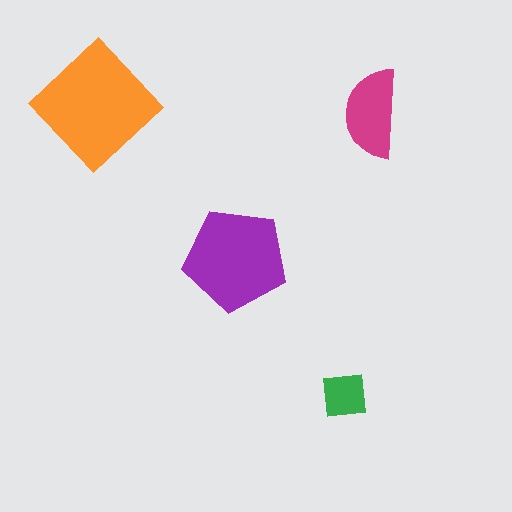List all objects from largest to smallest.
The orange diamond, the purple pentagon, the magenta semicircle, the green square.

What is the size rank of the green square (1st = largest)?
4th.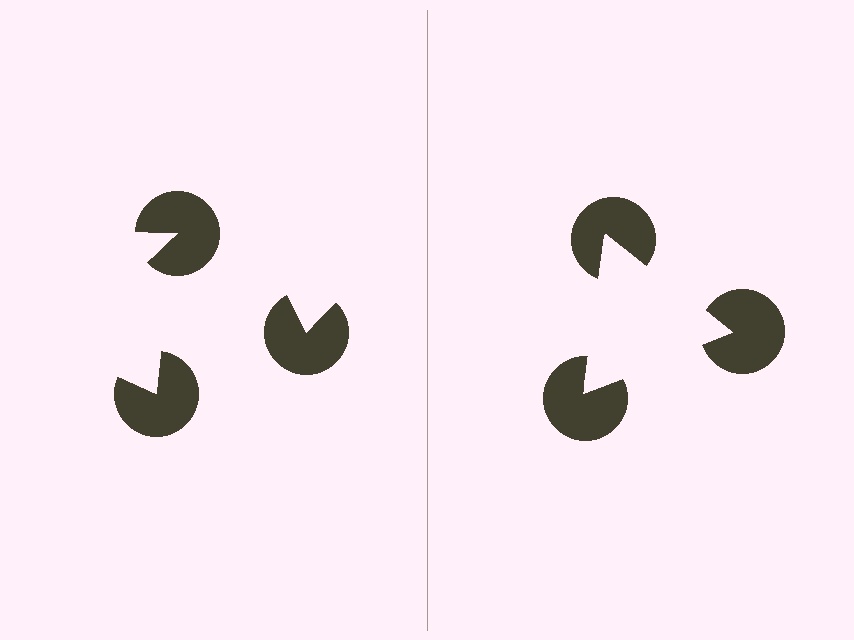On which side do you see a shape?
An illusory triangle appears on the right side. On the left side the wedge cuts are rotated, so no coherent shape forms.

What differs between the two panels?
The pac-man discs are positioned identically on both sides; only the wedge orientations differ. On the right they align to a triangle; on the left they are misaligned.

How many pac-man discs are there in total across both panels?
6 — 3 on each side.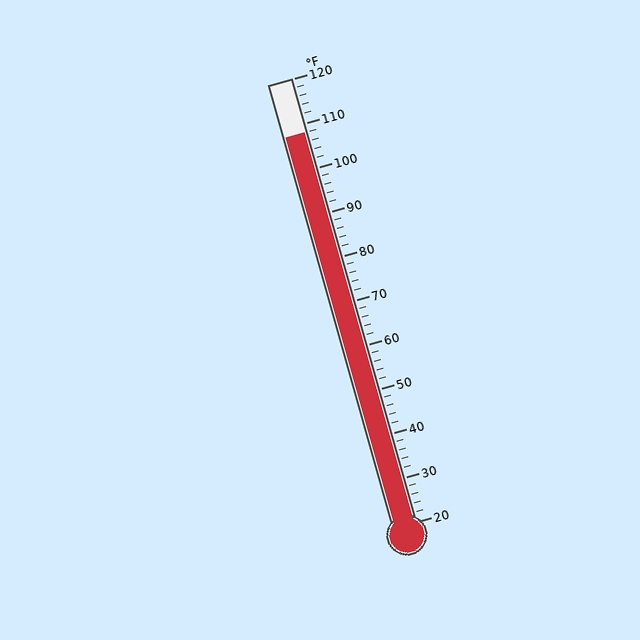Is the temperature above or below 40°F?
The temperature is above 40°F.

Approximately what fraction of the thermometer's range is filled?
The thermometer is filled to approximately 90% of its range.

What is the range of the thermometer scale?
The thermometer scale ranges from 20°F to 120°F.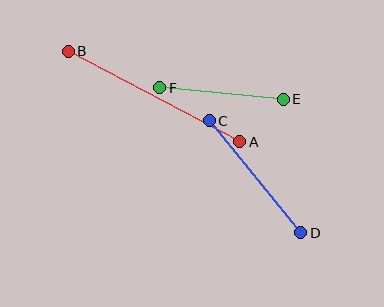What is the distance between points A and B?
The distance is approximately 194 pixels.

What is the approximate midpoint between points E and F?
The midpoint is at approximately (222, 94) pixels.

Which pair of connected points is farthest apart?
Points A and B are farthest apart.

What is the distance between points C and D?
The distance is approximately 145 pixels.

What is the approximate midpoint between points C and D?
The midpoint is at approximately (255, 177) pixels.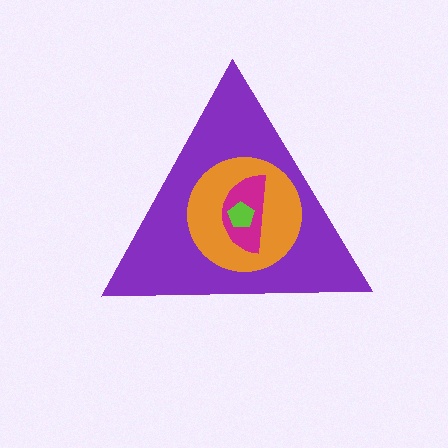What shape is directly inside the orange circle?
The magenta semicircle.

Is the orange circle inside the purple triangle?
Yes.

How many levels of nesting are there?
4.